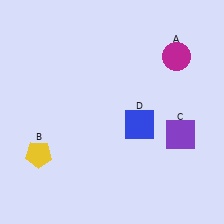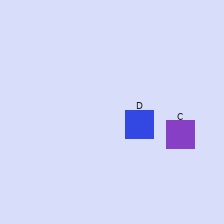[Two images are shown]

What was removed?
The magenta circle (A), the yellow pentagon (B) were removed in Image 2.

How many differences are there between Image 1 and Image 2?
There are 2 differences between the two images.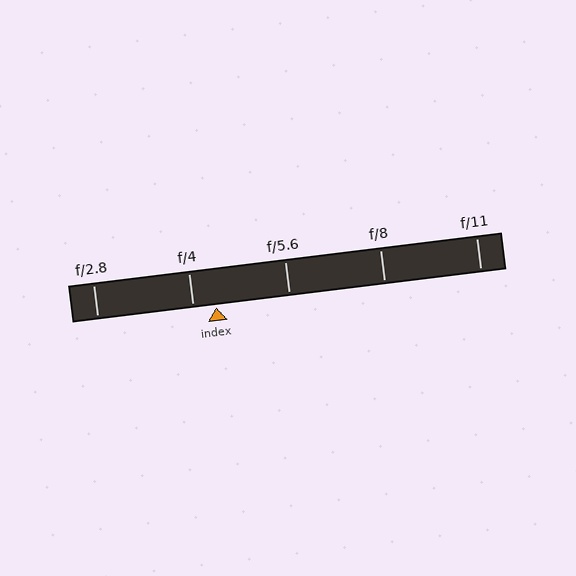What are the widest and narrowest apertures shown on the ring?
The widest aperture shown is f/2.8 and the narrowest is f/11.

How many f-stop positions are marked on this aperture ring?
There are 5 f-stop positions marked.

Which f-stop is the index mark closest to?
The index mark is closest to f/4.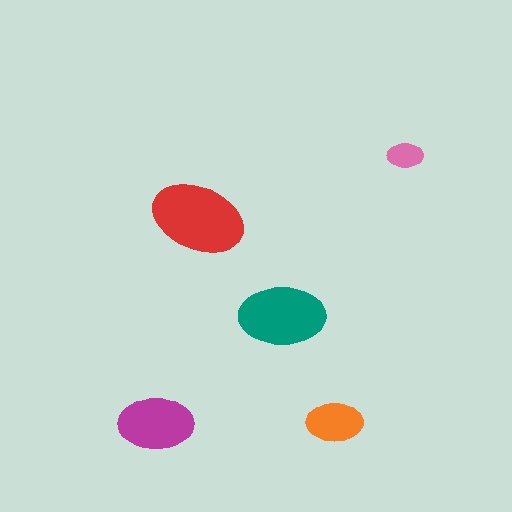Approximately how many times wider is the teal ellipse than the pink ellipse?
About 2.5 times wider.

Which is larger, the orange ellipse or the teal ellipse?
The teal one.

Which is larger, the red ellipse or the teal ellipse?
The red one.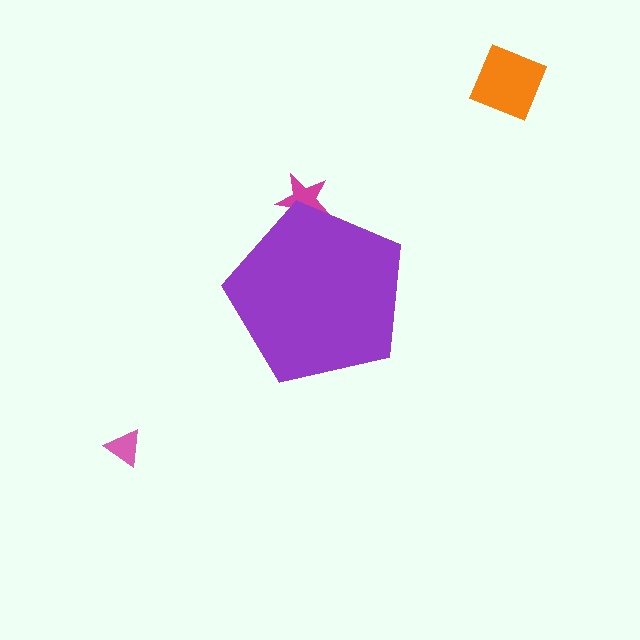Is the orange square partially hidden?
No, the orange square is fully visible.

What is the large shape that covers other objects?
A purple pentagon.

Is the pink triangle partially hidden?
No, the pink triangle is fully visible.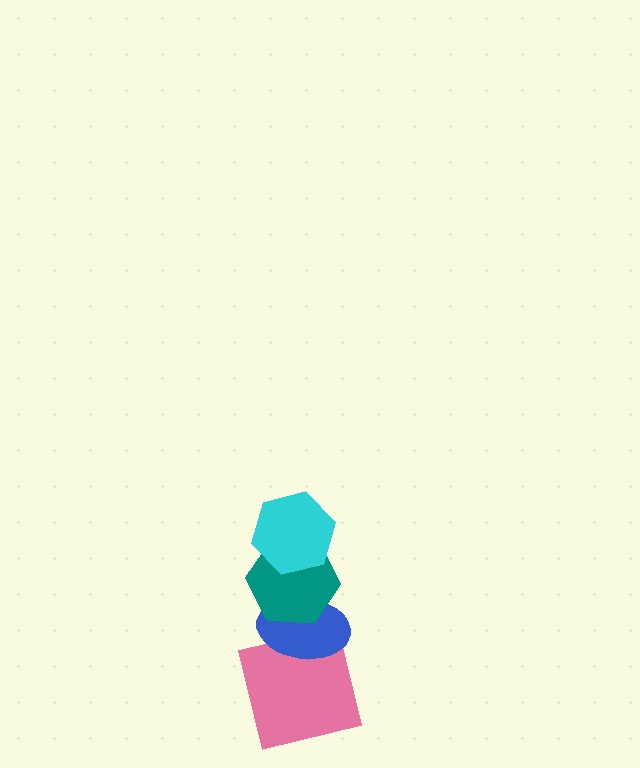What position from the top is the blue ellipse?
The blue ellipse is 3rd from the top.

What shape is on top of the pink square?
The blue ellipse is on top of the pink square.